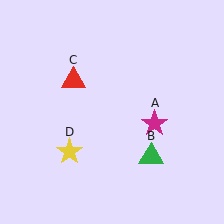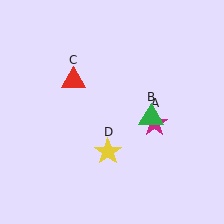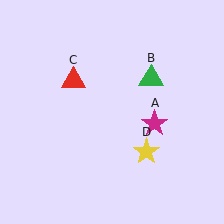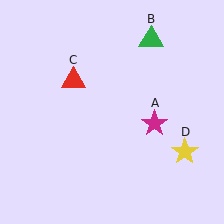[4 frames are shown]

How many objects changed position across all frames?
2 objects changed position: green triangle (object B), yellow star (object D).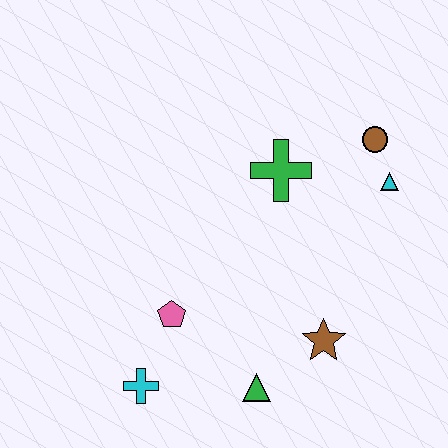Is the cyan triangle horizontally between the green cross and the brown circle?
No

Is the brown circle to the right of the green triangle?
Yes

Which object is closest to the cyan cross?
The pink pentagon is closest to the cyan cross.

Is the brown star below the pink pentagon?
Yes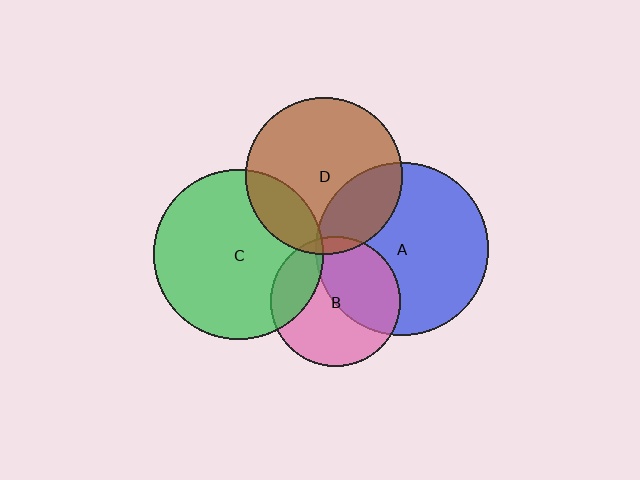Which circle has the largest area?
Circle A (blue).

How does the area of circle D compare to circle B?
Approximately 1.5 times.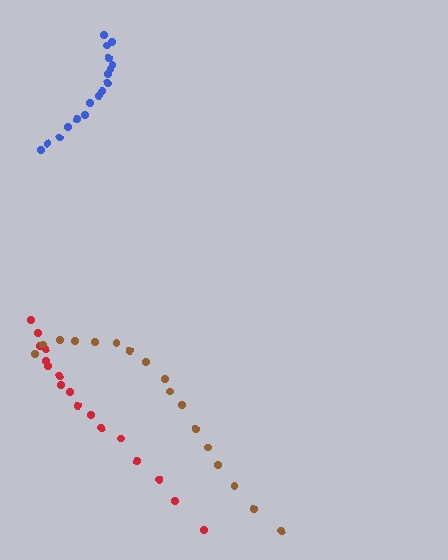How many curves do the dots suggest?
There are 3 distinct paths.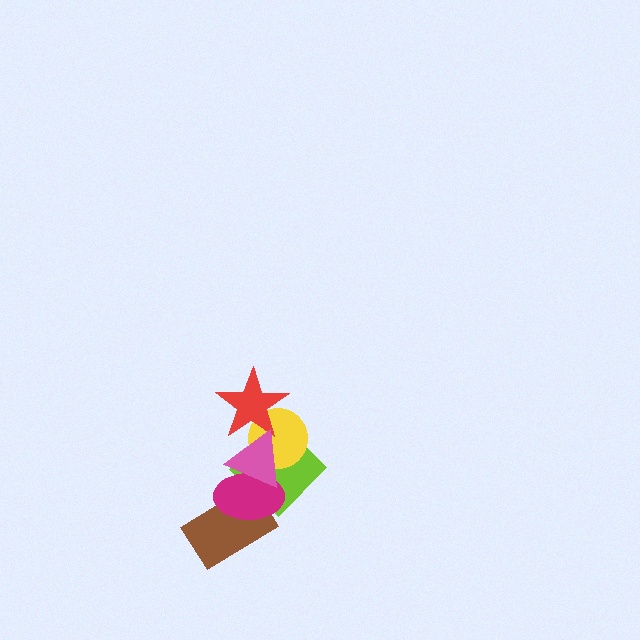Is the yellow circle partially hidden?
Yes, it is partially covered by another shape.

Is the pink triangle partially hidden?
No, no other shape covers it.